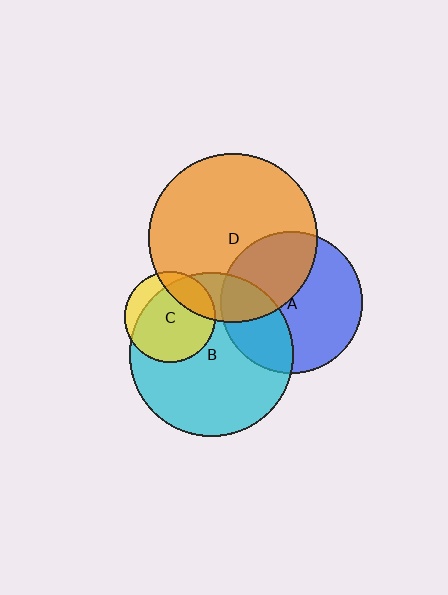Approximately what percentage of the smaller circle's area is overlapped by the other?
Approximately 80%.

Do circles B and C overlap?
Yes.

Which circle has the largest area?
Circle D (orange).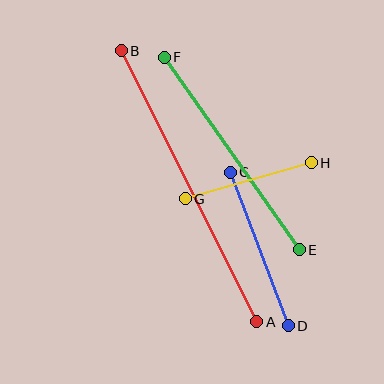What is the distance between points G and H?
The distance is approximately 131 pixels.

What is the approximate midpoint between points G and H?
The midpoint is at approximately (248, 181) pixels.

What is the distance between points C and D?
The distance is approximately 164 pixels.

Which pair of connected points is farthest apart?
Points A and B are farthest apart.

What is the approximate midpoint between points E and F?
The midpoint is at approximately (232, 154) pixels.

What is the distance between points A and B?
The distance is approximately 303 pixels.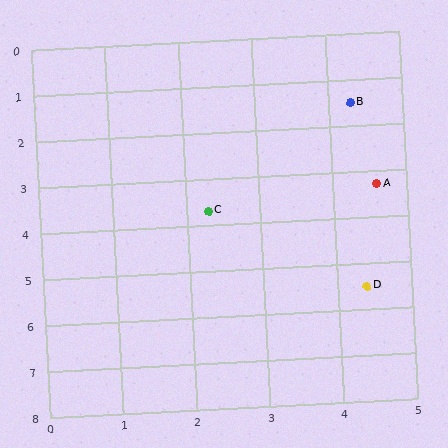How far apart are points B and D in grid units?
Points B and D are about 4.0 grid units apart.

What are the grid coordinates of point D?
Point D is at approximately (4.4, 5.5).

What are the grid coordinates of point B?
Point B is at approximately (4.3, 1.5).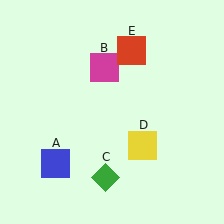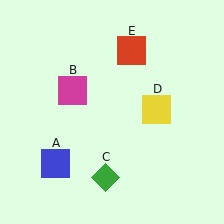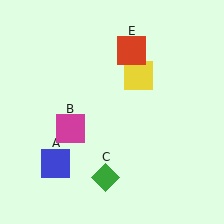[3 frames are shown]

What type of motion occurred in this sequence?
The magenta square (object B), yellow square (object D) rotated counterclockwise around the center of the scene.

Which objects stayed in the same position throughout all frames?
Blue square (object A) and green diamond (object C) and red square (object E) remained stationary.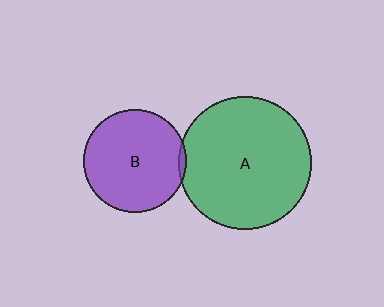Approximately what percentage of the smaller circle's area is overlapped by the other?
Approximately 5%.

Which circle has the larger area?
Circle A (green).